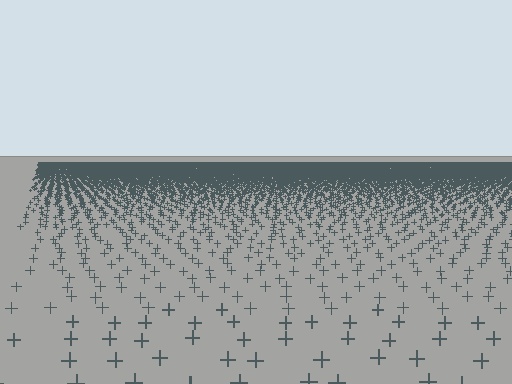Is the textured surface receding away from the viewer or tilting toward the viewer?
The surface is receding away from the viewer. Texture elements get smaller and denser toward the top.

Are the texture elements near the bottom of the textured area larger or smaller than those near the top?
Larger. Near the bottom, elements are closer to the viewer and appear at a bigger on-screen size.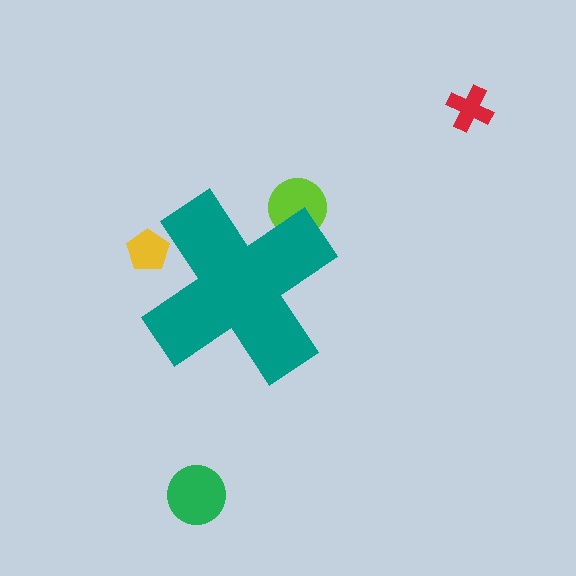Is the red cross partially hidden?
No, the red cross is fully visible.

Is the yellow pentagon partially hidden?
Yes, the yellow pentagon is partially hidden behind the teal cross.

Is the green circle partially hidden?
No, the green circle is fully visible.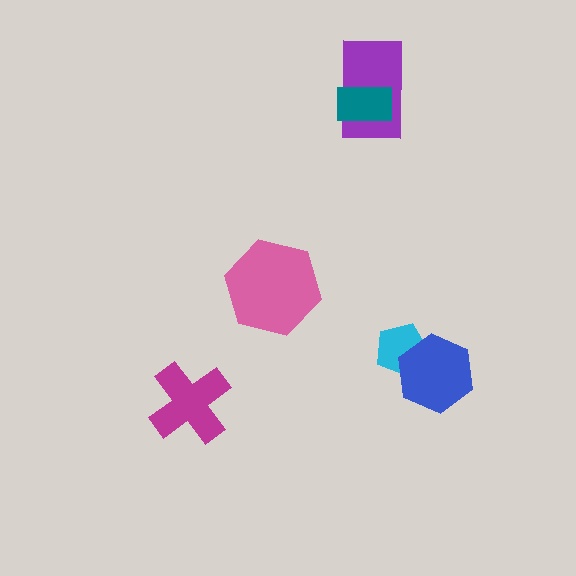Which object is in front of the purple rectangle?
The teal rectangle is in front of the purple rectangle.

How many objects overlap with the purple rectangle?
1 object overlaps with the purple rectangle.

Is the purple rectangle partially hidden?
Yes, it is partially covered by another shape.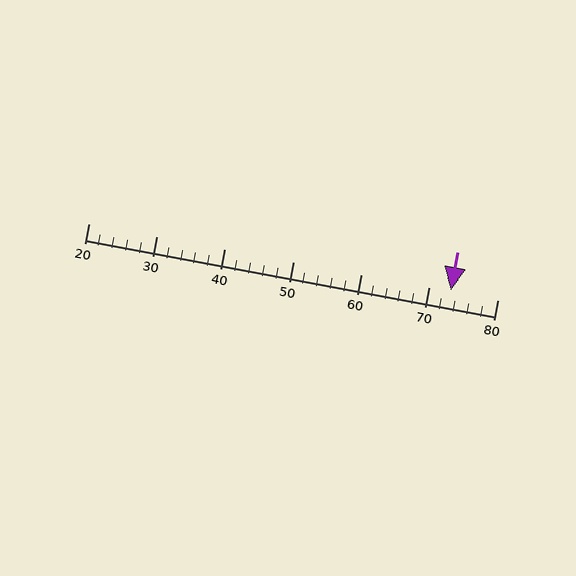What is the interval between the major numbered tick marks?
The major tick marks are spaced 10 units apart.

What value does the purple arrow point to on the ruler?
The purple arrow points to approximately 73.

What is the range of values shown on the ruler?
The ruler shows values from 20 to 80.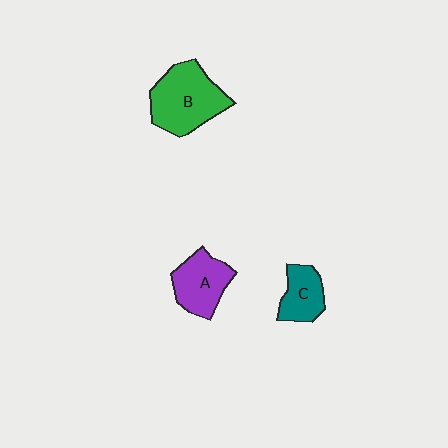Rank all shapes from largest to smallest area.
From largest to smallest: B (green), A (purple), C (teal).